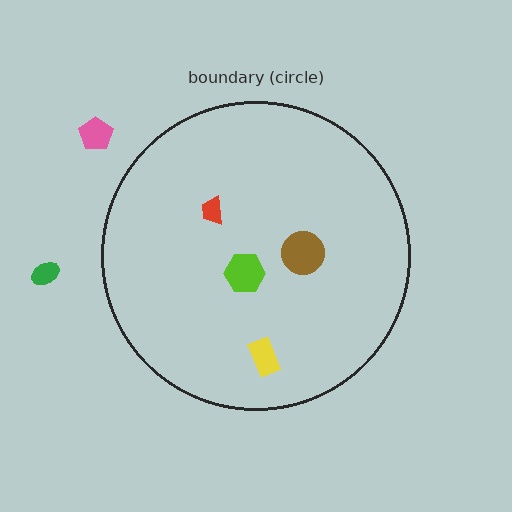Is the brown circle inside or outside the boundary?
Inside.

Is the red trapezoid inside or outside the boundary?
Inside.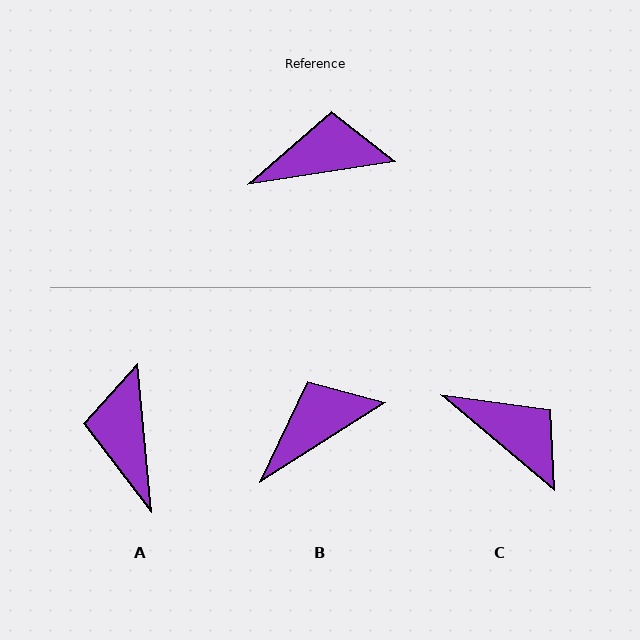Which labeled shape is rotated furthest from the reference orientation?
A, about 87 degrees away.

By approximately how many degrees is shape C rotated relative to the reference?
Approximately 49 degrees clockwise.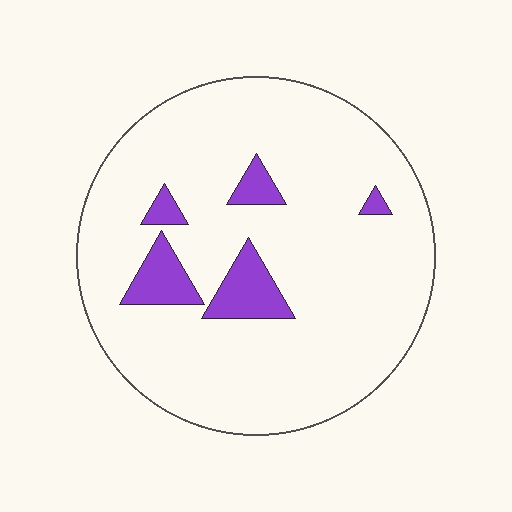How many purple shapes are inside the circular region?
5.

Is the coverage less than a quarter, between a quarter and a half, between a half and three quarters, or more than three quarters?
Less than a quarter.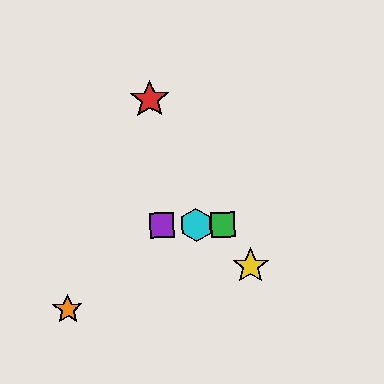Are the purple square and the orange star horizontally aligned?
No, the purple square is at y≈226 and the orange star is at y≈309.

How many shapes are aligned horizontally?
4 shapes (the blue hexagon, the green square, the purple square, the cyan hexagon) are aligned horizontally.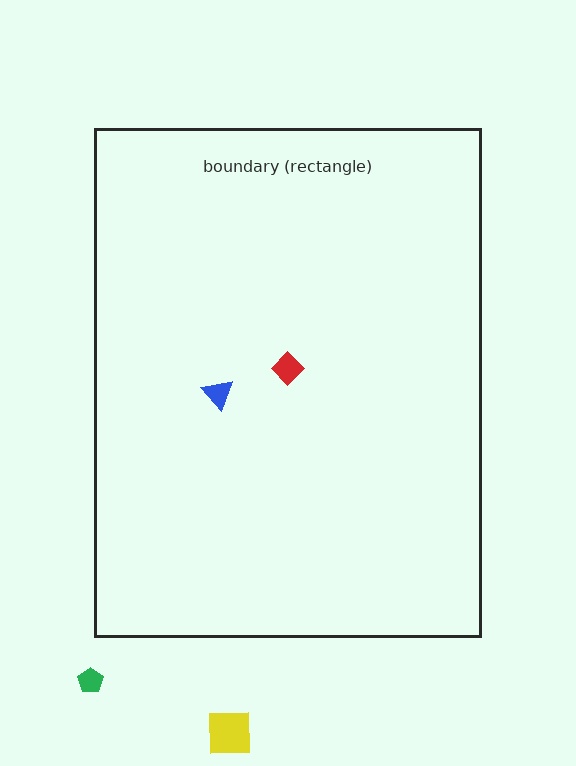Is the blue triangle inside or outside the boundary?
Inside.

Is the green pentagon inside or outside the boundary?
Outside.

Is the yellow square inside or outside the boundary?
Outside.